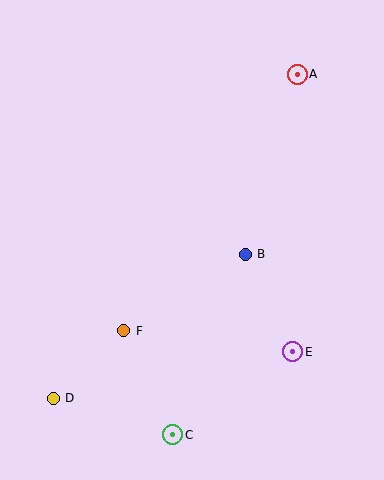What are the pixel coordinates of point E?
Point E is at (293, 352).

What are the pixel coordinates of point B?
Point B is at (245, 254).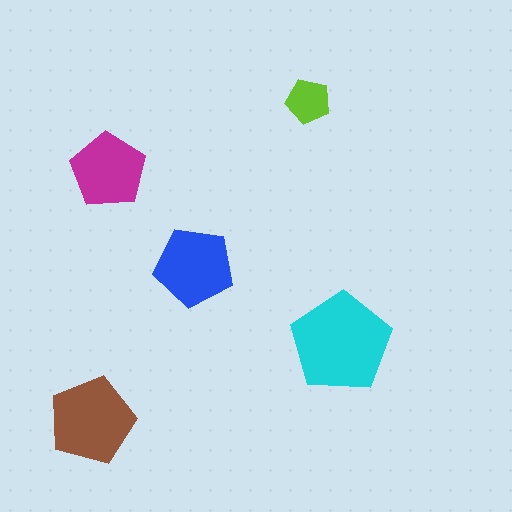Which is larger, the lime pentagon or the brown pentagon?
The brown one.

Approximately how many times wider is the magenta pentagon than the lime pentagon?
About 1.5 times wider.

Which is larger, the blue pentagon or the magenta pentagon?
The blue one.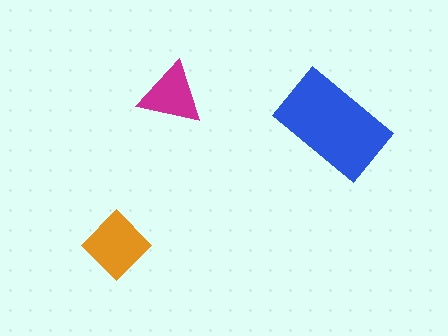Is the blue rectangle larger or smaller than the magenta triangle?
Larger.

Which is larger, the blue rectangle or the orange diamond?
The blue rectangle.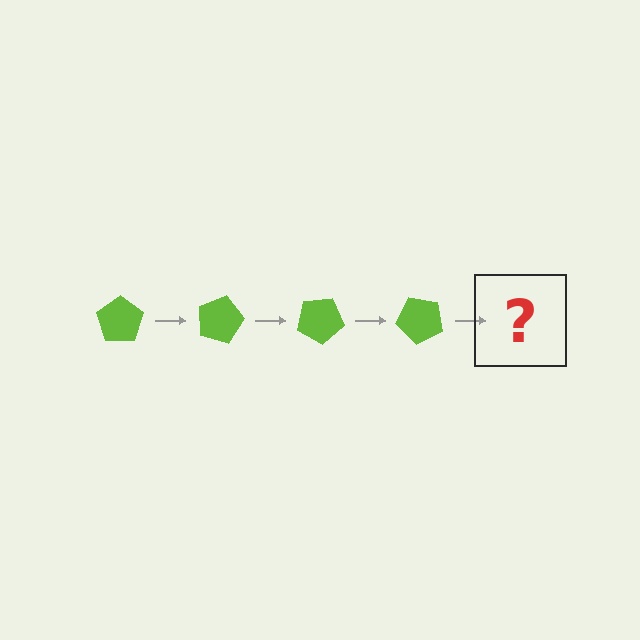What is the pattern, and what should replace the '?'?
The pattern is that the pentagon rotates 15 degrees each step. The '?' should be a lime pentagon rotated 60 degrees.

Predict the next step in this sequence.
The next step is a lime pentagon rotated 60 degrees.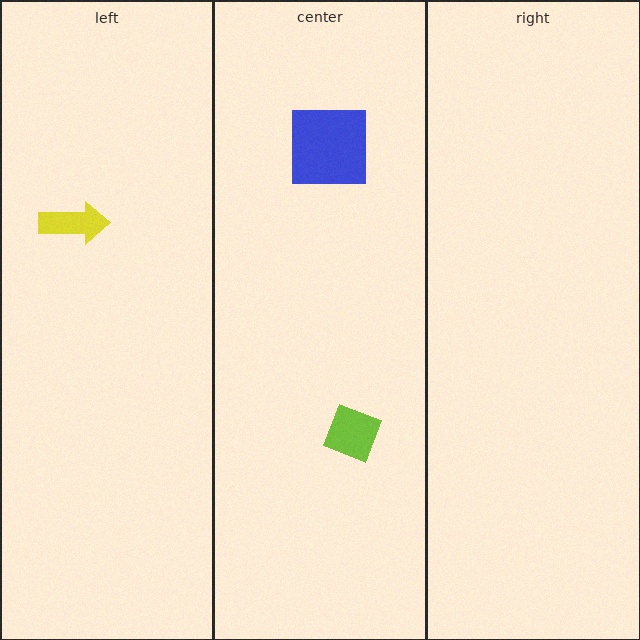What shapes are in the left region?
The yellow arrow.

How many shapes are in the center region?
2.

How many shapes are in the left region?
1.